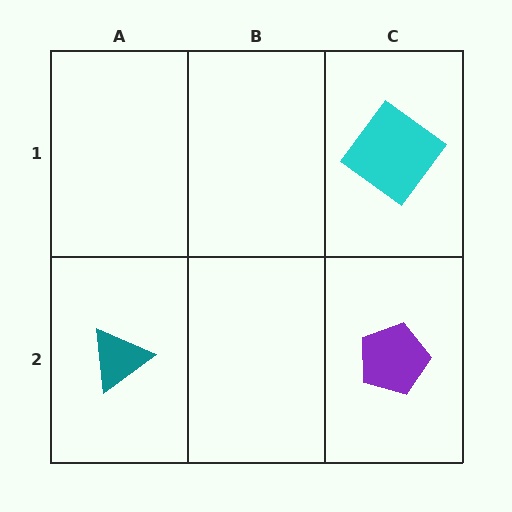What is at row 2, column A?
A teal triangle.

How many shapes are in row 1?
1 shape.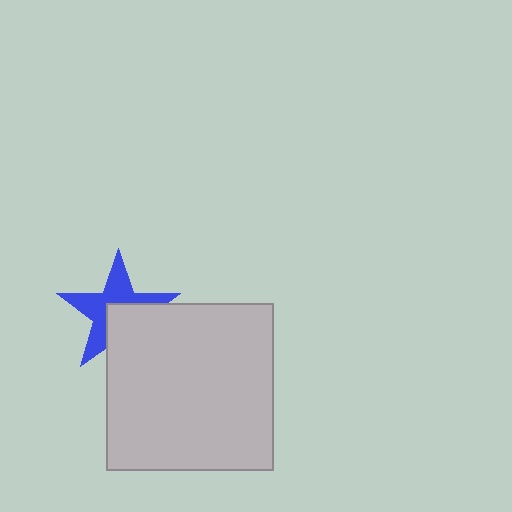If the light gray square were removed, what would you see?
You would see the complete blue star.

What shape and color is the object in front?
The object in front is a light gray square.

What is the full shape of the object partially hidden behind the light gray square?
The partially hidden object is a blue star.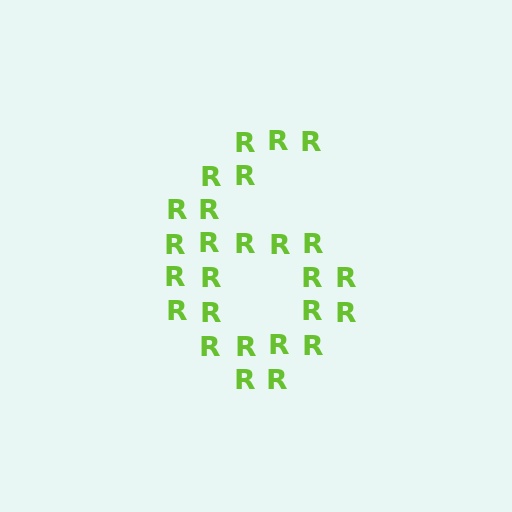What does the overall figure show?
The overall figure shows the digit 6.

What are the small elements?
The small elements are letter R's.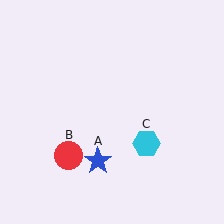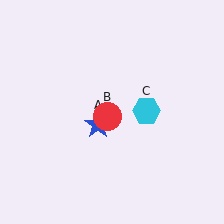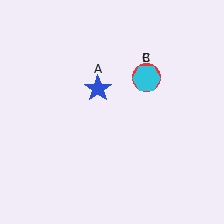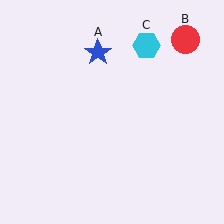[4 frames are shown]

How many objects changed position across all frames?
3 objects changed position: blue star (object A), red circle (object B), cyan hexagon (object C).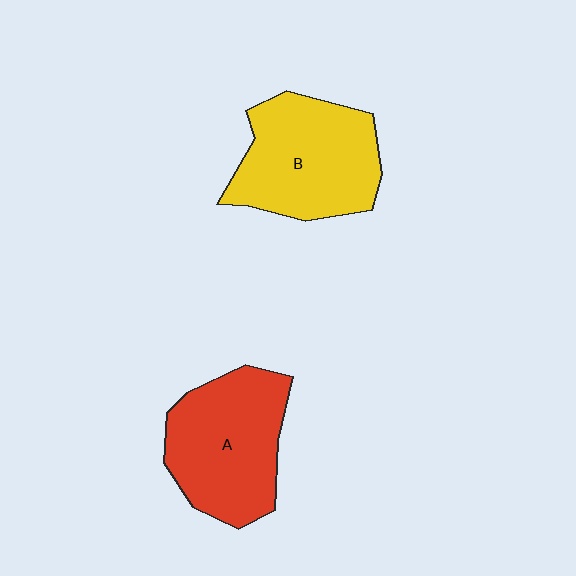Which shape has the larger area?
Shape B (yellow).